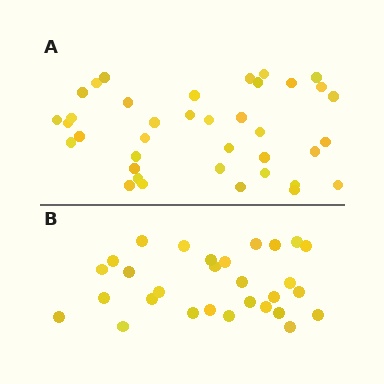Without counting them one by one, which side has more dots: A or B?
Region A (the top region) has more dots.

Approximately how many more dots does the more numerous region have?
Region A has roughly 8 or so more dots than region B.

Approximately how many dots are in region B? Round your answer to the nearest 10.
About 30 dots. (The exact count is 29, which rounds to 30.)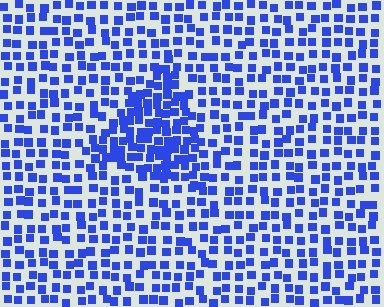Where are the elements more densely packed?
The elements are more densely packed inside the triangle boundary.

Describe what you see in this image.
The image contains small blue elements arranged at two different densities. A triangle-shaped region is visible where the elements are more densely packed than the surrounding area.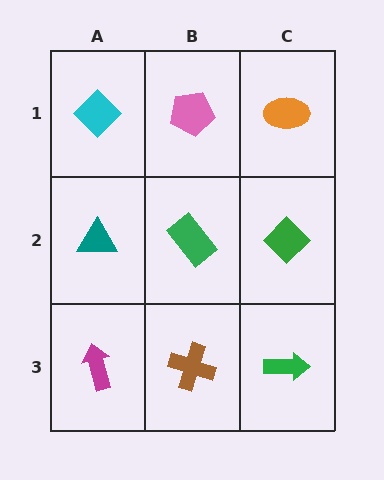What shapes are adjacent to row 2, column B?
A pink pentagon (row 1, column B), a brown cross (row 3, column B), a teal triangle (row 2, column A), a green diamond (row 2, column C).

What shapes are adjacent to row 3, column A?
A teal triangle (row 2, column A), a brown cross (row 3, column B).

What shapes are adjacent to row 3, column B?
A green rectangle (row 2, column B), a magenta arrow (row 3, column A), a green arrow (row 3, column C).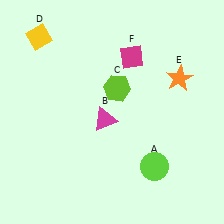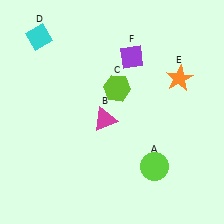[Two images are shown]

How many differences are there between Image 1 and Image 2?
There are 2 differences between the two images.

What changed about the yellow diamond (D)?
In Image 1, D is yellow. In Image 2, it changed to cyan.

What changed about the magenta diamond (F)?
In Image 1, F is magenta. In Image 2, it changed to purple.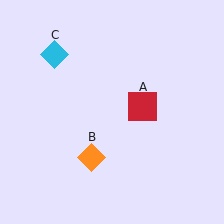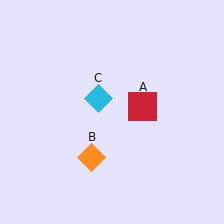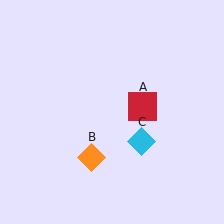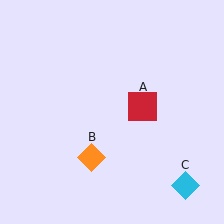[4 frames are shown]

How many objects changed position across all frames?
1 object changed position: cyan diamond (object C).